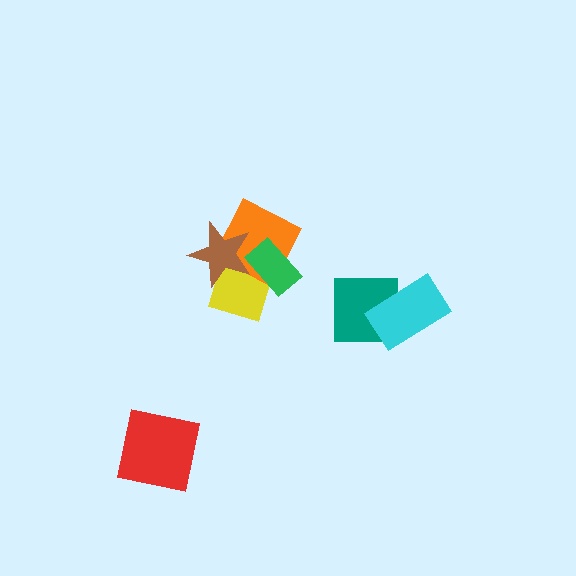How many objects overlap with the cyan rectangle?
1 object overlaps with the cyan rectangle.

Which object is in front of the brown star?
The green rectangle is in front of the brown star.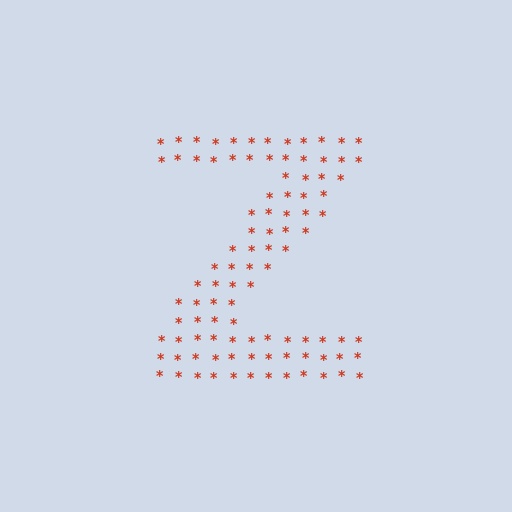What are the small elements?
The small elements are asterisks.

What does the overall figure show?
The overall figure shows the letter Z.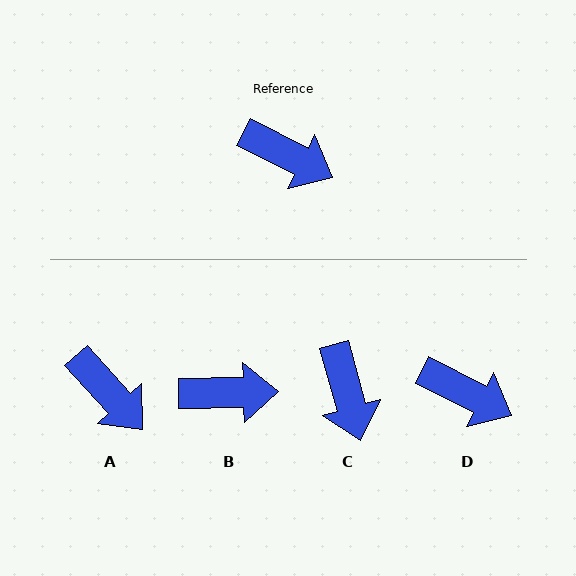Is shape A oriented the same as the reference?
No, it is off by about 21 degrees.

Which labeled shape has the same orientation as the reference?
D.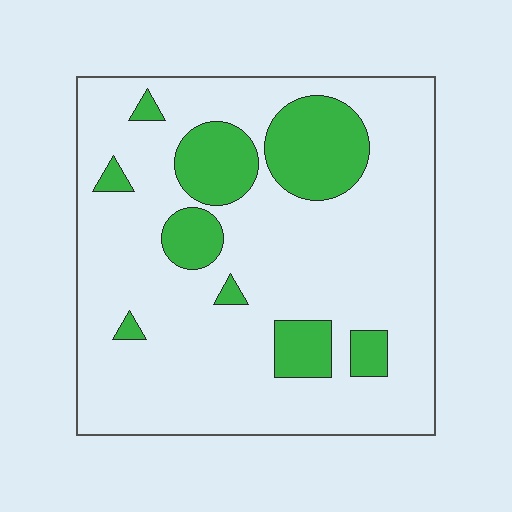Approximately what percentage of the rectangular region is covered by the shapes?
Approximately 20%.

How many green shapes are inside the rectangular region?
9.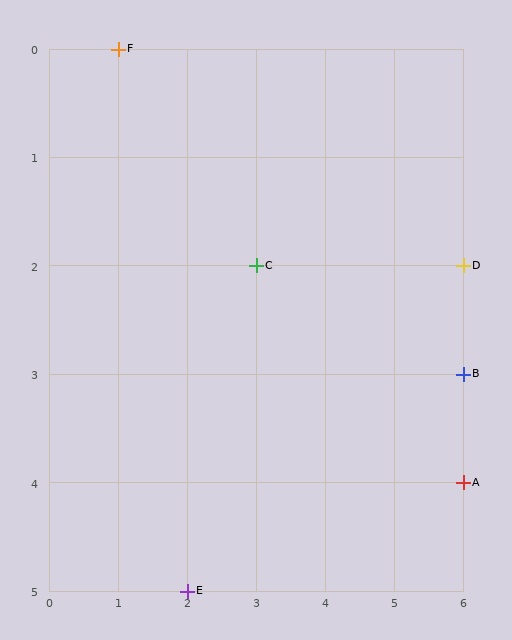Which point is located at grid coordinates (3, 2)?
Point C is at (3, 2).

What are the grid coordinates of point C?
Point C is at grid coordinates (3, 2).